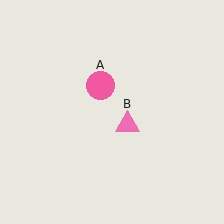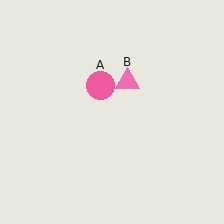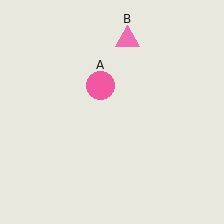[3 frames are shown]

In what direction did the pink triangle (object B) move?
The pink triangle (object B) moved up.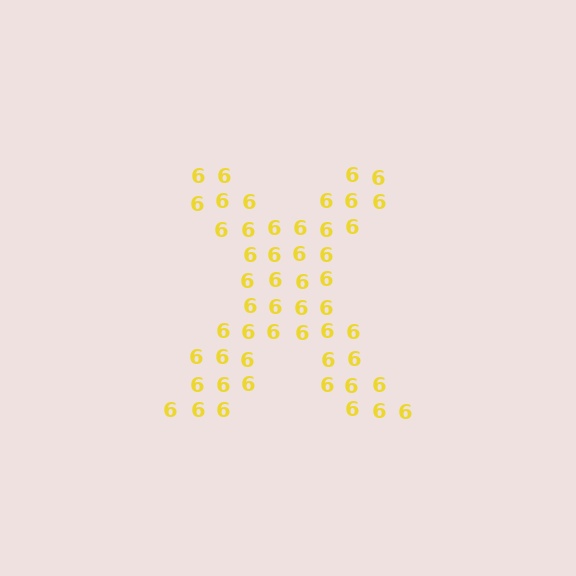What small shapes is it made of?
It is made of small digit 6's.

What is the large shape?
The large shape is the letter X.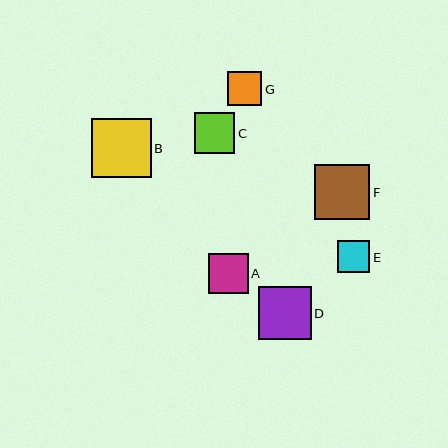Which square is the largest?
Square B is the largest with a size of approximately 60 pixels.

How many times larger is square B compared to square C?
Square B is approximately 1.5 times the size of square C.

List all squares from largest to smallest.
From largest to smallest: B, F, D, C, A, G, E.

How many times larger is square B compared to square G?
Square B is approximately 1.7 times the size of square G.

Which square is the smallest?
Square E is the smallest with a size of approximately 33 pixels.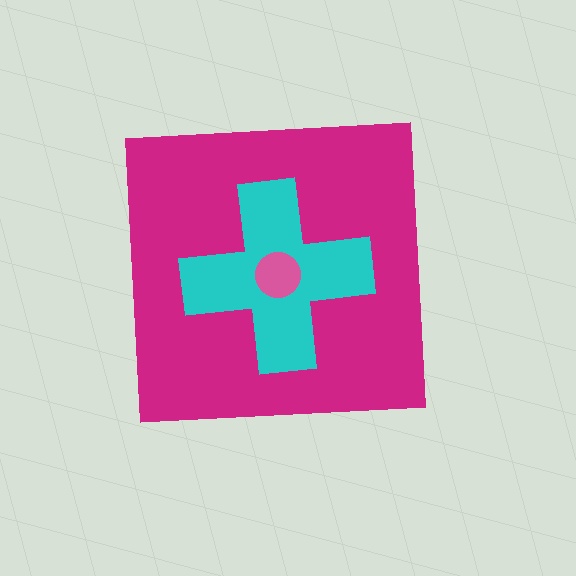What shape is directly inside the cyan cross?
The pink circle.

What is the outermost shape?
The magenta square.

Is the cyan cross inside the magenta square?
Yes.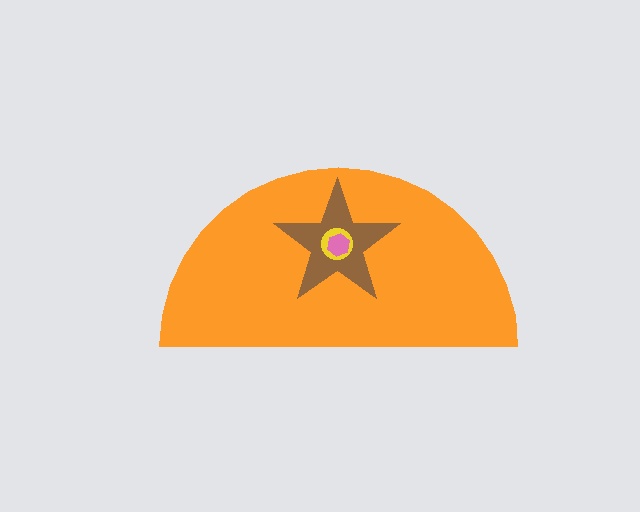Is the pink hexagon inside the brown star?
Yes.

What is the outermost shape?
The orange semicircle.